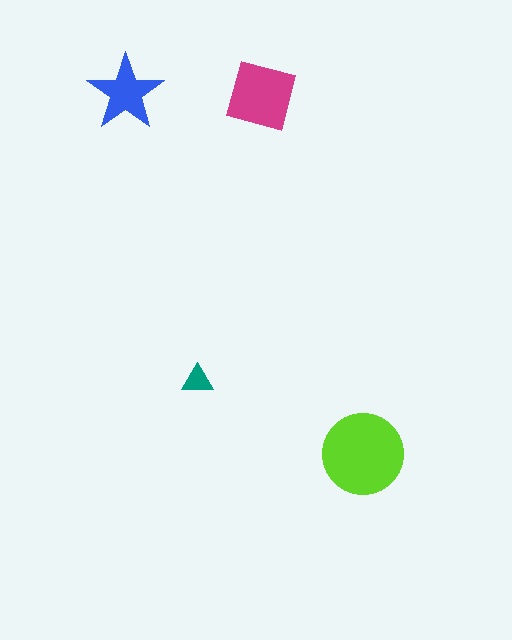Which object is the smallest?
The teal triangle.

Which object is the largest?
The lime circle.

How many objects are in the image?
There are 4 objects in the image.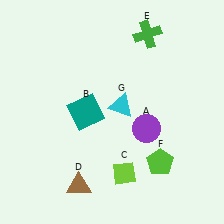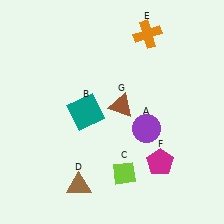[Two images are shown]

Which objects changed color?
E changed from green to orange. F changed from lime to magenta. G changed from cyan to brown.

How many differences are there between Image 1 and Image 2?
There are 3 differences between the two images.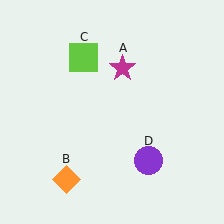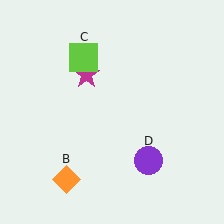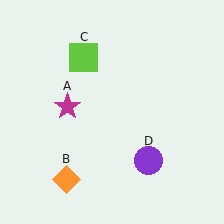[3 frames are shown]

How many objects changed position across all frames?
1 object changed position: magenta star (object A).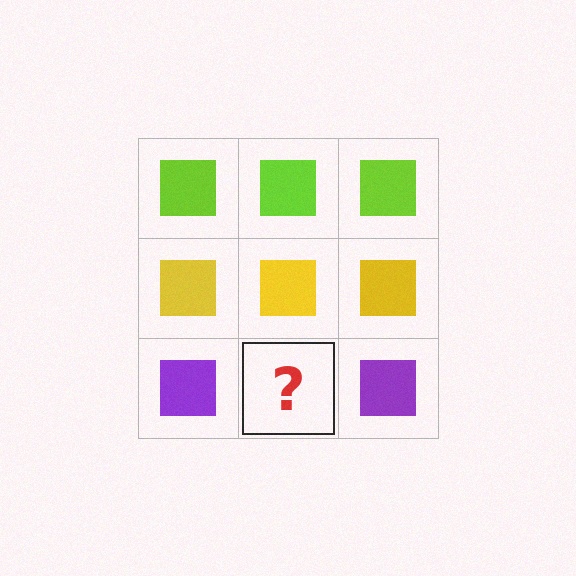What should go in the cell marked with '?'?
The missing cell should contain a purple square.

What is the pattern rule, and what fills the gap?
The rule is that each row has a consistent color. The gap should be filled with a purple square.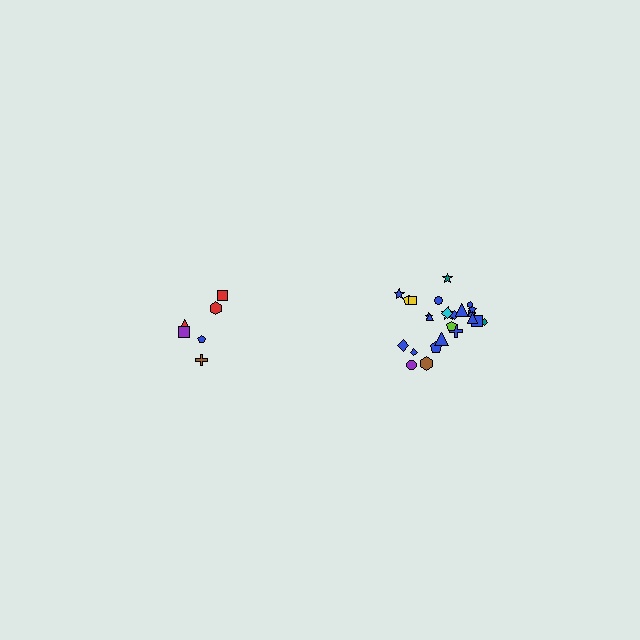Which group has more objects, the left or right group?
The right group.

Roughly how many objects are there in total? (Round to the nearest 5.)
Roughly 30 objects in total.